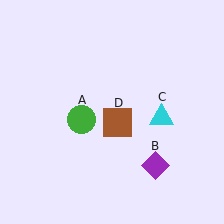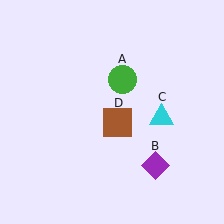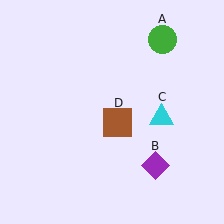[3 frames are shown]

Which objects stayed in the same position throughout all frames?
Purple diamond (object B) and cyan triangle (object C) and brown square (object D) remained stationary.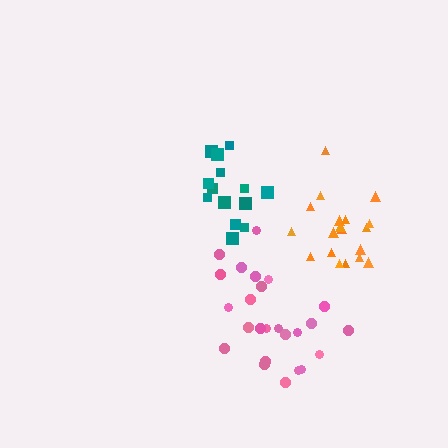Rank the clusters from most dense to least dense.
orange, teal, pink.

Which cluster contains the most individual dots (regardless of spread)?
Pink (25).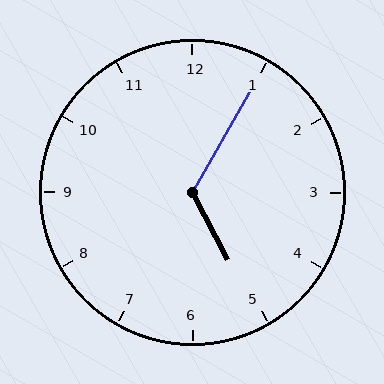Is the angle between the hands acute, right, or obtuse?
It is obtuse.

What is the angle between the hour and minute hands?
Approximately 122 degrees.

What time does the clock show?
5:05.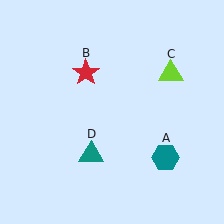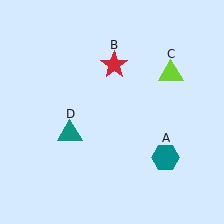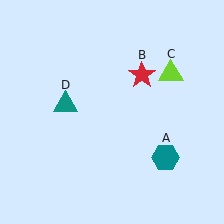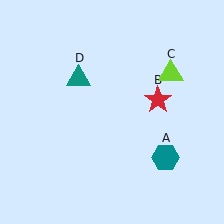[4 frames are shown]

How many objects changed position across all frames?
2 objects changed position: red star (object B), teal triangle (object D).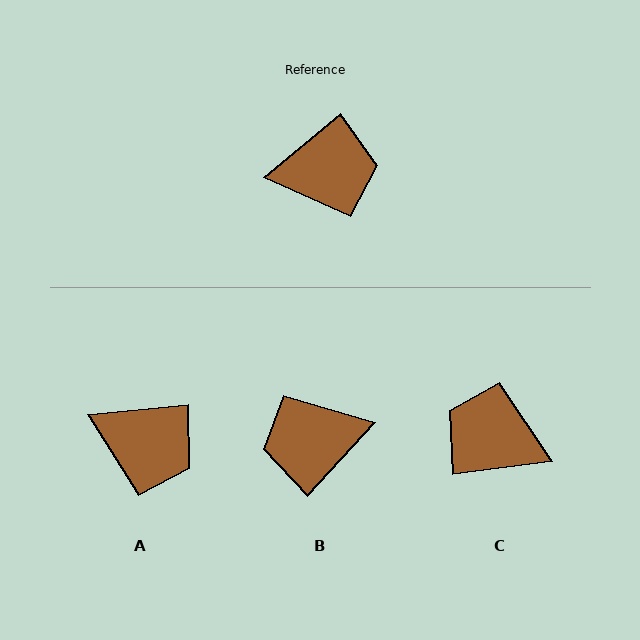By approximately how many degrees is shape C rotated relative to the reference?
Approximately 148 degrees counter-clockwise.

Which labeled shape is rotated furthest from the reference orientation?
B, about 172 degrees away.